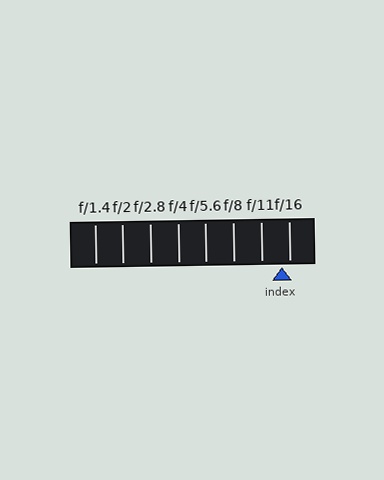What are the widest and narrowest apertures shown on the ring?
The widest aperture shown is f/1.4 and the narrowest is f/16.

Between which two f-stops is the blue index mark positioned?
The index mark is between f/11 and f/16.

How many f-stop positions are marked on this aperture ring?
There are 8 f-stop positions marked.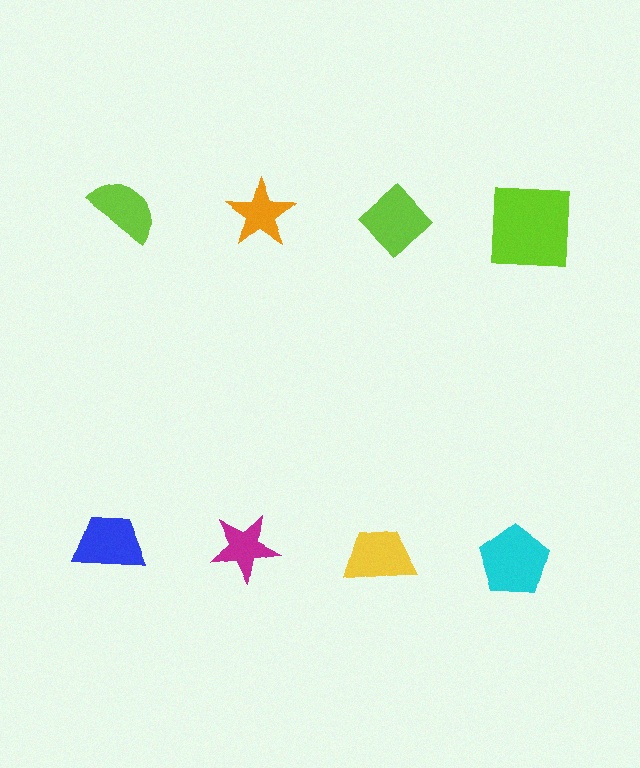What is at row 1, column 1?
A lime semicircle.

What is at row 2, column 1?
A blue trapezoid.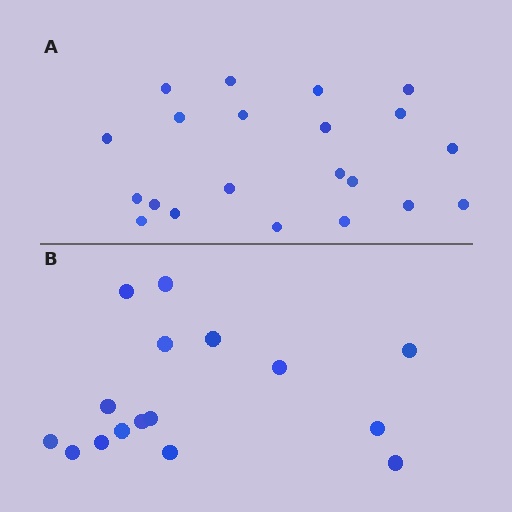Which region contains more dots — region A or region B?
Region A (the top region) has more dots.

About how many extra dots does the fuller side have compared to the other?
Region A has about 5 more dots than region B.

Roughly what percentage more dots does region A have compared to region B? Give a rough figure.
About 30% more.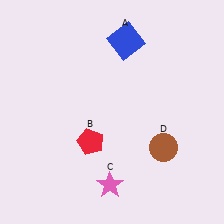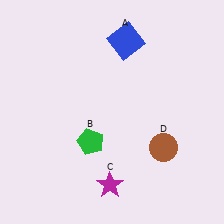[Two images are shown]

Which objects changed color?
B changed from red to green. C changed from pink to magenta.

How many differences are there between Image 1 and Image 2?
There are 2 differences between the two images.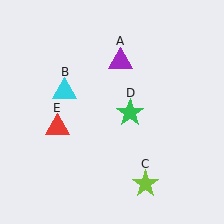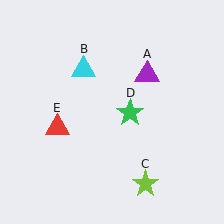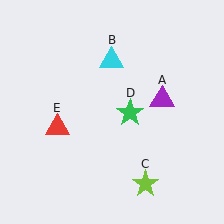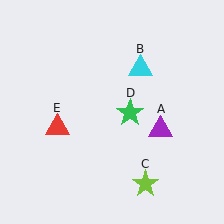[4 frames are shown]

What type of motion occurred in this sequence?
The purple triangle (object A), cyan triangle (object B) rotated clockwise around the center of the scene.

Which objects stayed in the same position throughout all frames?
Lime star (object C) and green star (object D) and red triangle (object E) remained stationary.